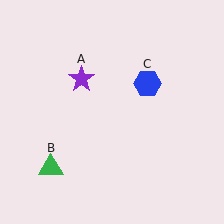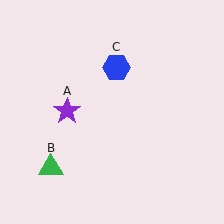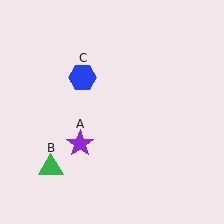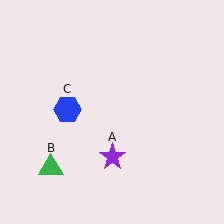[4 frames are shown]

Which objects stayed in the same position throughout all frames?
Green triangle (object B) remained stationary.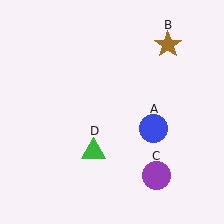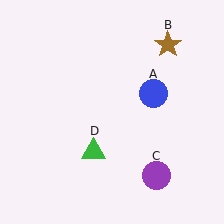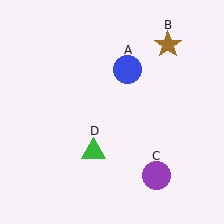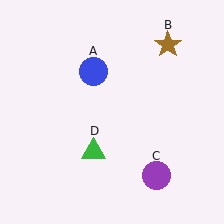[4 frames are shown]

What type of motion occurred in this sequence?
The blue circle (object A) rotated counterclockwise around the center of the scene.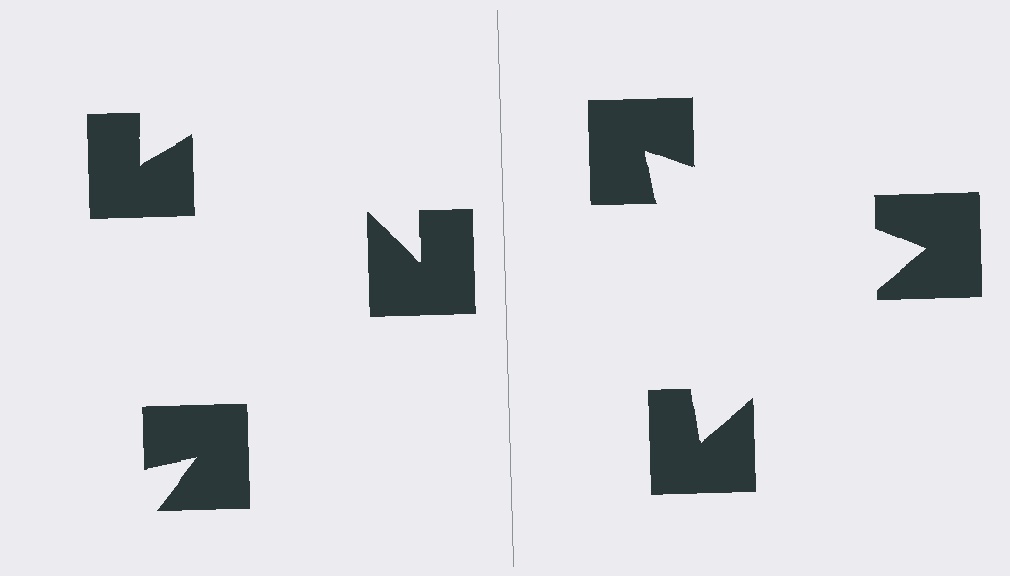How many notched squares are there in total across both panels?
6 — 3 on each side.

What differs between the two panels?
The notched squares are positioned identically on both sides; only the wedge orientations differ. On the right they align to a triangle; on the left they are misaligned.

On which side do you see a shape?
An illusory triangle appears on the right side. On the left side the wedge cuts are rotated, so no coherent shape forms.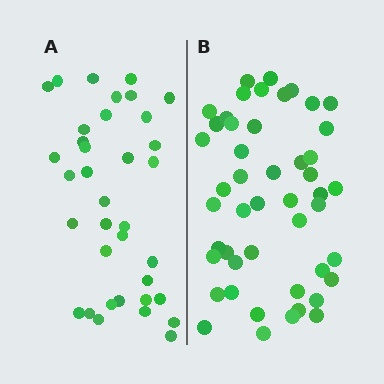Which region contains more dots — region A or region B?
Region B (the right region) has more dots.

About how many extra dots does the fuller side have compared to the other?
Region B has roughly 12 or so more dots than region A.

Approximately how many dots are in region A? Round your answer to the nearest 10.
About 40 dots. (The exact count is 36, which rounds to 40.)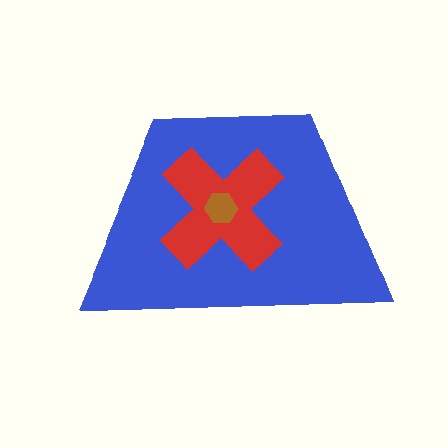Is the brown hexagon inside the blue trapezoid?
Yes.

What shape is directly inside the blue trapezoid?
The red cross.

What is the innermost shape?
The brown hexagon.